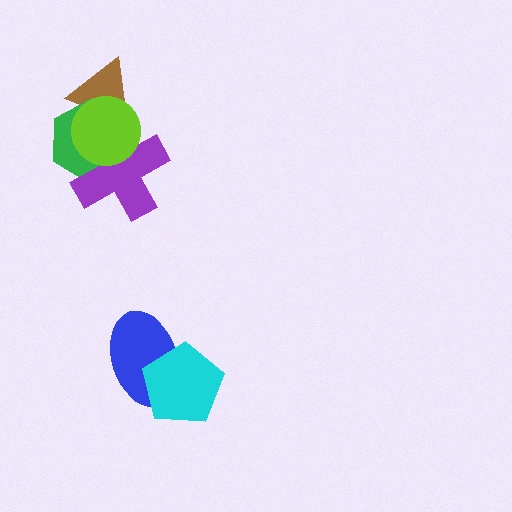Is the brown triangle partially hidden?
Yes, it is partially covered by another shape.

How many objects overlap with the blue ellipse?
1 object overlaps with the blue ellipse.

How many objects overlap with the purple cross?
2 objects overlap with the purple cross.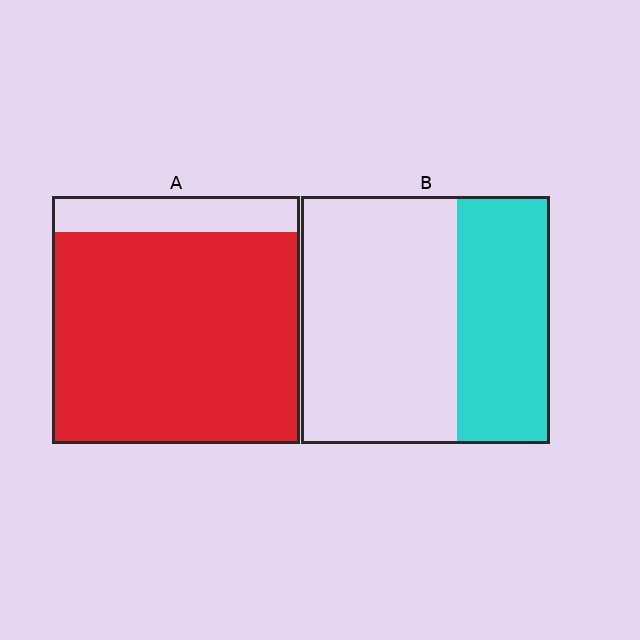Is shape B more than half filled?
No.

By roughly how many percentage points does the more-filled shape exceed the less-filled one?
By roughly 50 percentage points (A over B).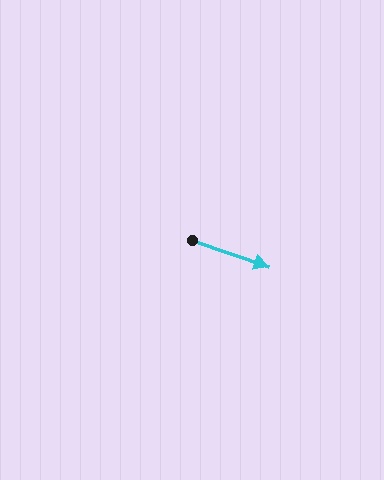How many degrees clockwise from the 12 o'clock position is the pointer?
Approximately 109 degrees.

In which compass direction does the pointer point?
East.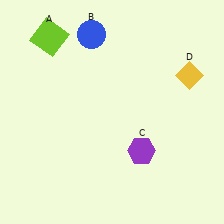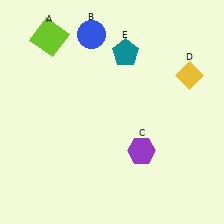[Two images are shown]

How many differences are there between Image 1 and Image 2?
There is 1 difference between the two images.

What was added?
A teal pentagon (E) was added in Image 2.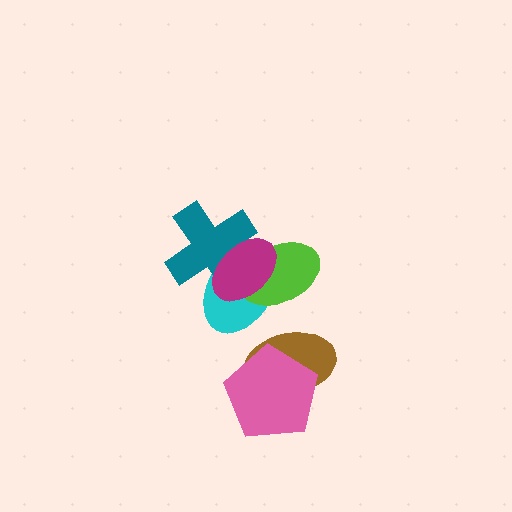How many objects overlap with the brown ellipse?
1 object overlaps with the brown ellipse.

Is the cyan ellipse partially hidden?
Yes, it is partially covered by another shape.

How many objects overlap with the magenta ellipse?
3 objects overlap with the magenta ellipse.